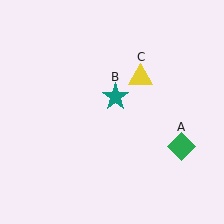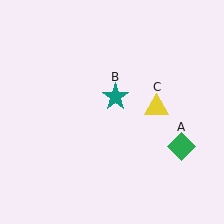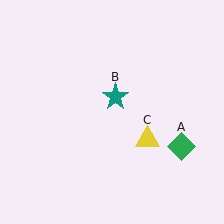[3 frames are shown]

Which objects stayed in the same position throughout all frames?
Green diamond (object A) and teal star (object B) remained stationary.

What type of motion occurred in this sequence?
The yellow triangle (object C) rotated clockwise around the center of the scene.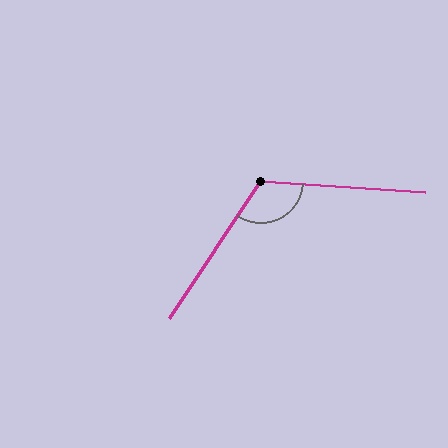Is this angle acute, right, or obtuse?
It is obtuse.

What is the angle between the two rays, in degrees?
Approximately 120 degrees.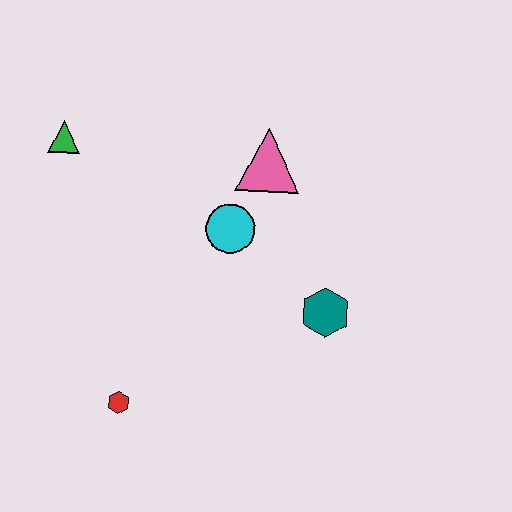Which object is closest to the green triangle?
The cyan circle is closest to the green triangle.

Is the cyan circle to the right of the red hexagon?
Yes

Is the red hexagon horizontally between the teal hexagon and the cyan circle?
No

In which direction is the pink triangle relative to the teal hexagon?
The pink triangle is above the teal hexagon.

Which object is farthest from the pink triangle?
The red hexagon is farthest from the pink triangle.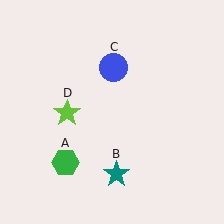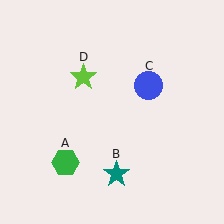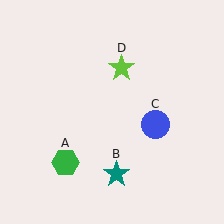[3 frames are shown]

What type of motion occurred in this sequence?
The blue circle (object C), lime star (object D) rotated clockwise around the center of the scene.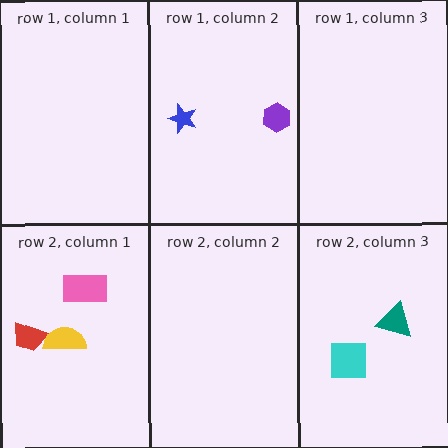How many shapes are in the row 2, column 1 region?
3.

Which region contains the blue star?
The row 1, column 2 region.